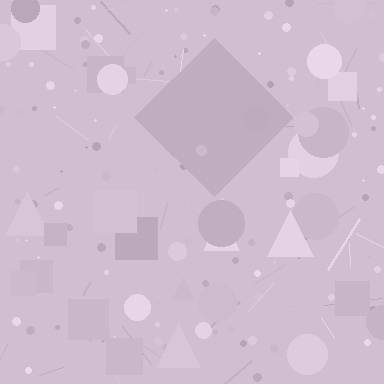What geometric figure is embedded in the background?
A diamond is embedded in the background.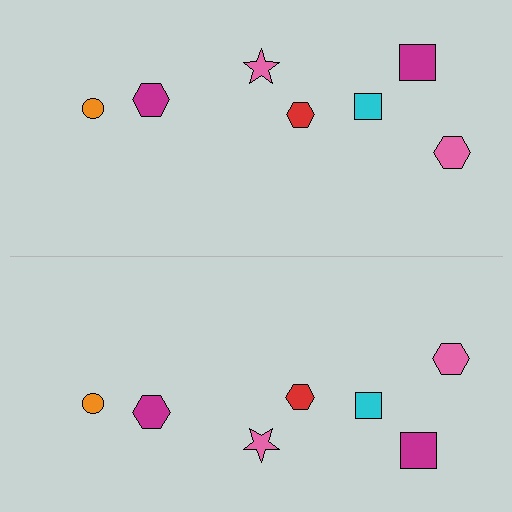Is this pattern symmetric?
Yes, this pattern has bilateral (reflection) symmetry.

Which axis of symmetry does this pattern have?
The pattern has a horizontal axis of symmetry running through the center of the image.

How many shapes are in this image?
There are 14 shapes in this image.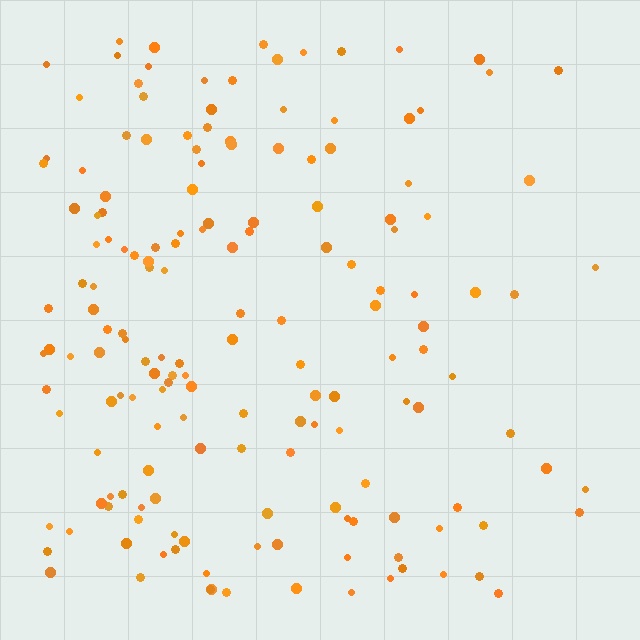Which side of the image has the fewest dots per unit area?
The right.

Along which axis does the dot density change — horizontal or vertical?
Horizontal.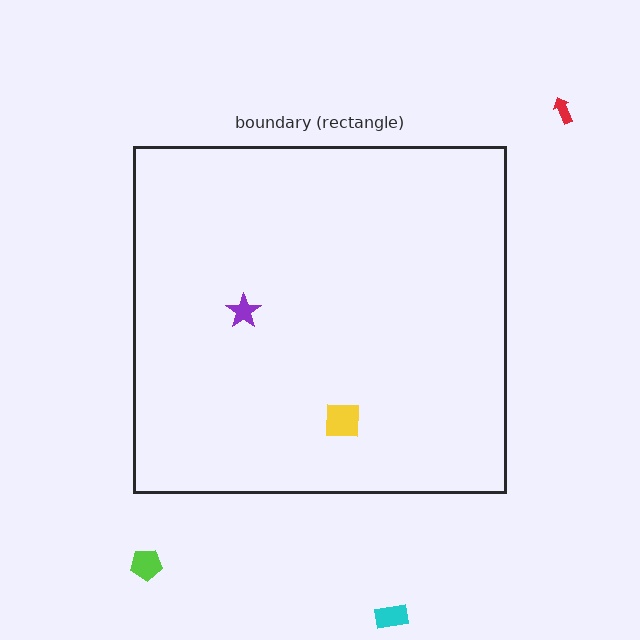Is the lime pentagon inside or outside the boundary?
Outside.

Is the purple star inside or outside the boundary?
Inside.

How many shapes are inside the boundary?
2 inside, 3 outside.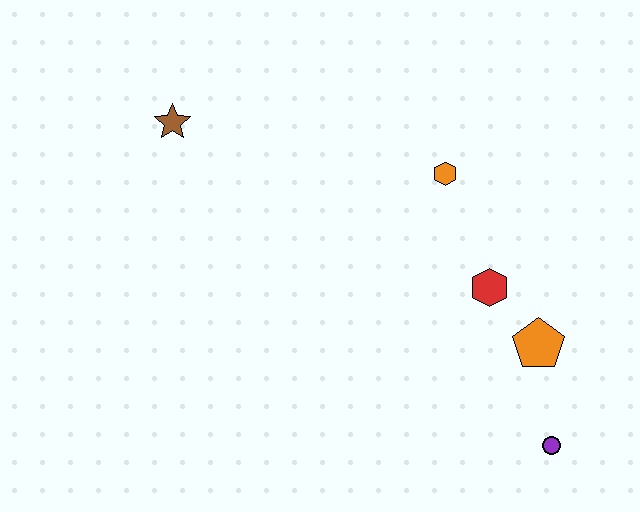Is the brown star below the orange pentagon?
No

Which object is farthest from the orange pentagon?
The brown star is farthest from the orange pentagon.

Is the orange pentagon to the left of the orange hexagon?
No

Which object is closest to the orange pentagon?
The red hexagon is closest to the orange pentagon.